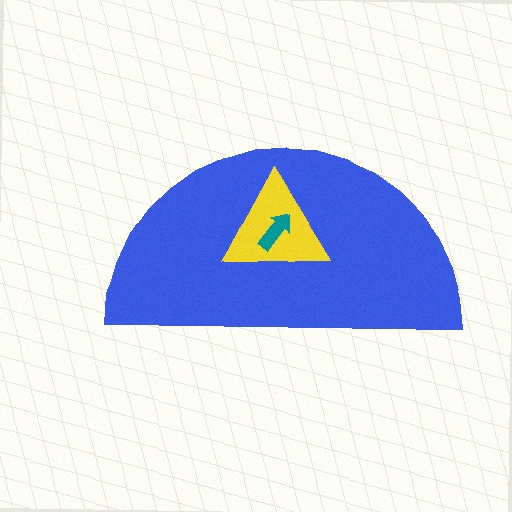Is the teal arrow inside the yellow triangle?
Yes.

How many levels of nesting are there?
3.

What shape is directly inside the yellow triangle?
The teal arrow.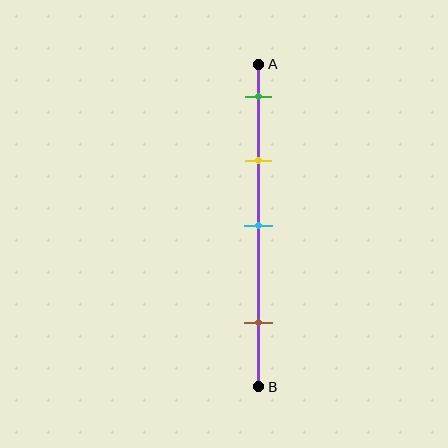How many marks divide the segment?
There are 4 marks dividing the segment.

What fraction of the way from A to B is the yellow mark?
The yellow mark is approximately 30% (0.3) of the way from A to B.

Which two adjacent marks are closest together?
The green and yellow marks are the closest adjacent pair.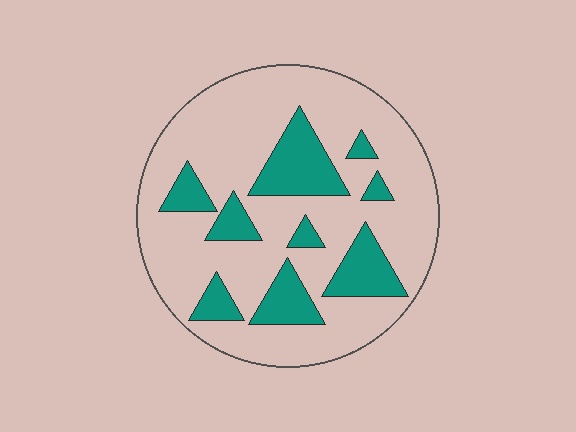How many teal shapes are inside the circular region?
9.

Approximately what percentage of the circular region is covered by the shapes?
Approximately 25%.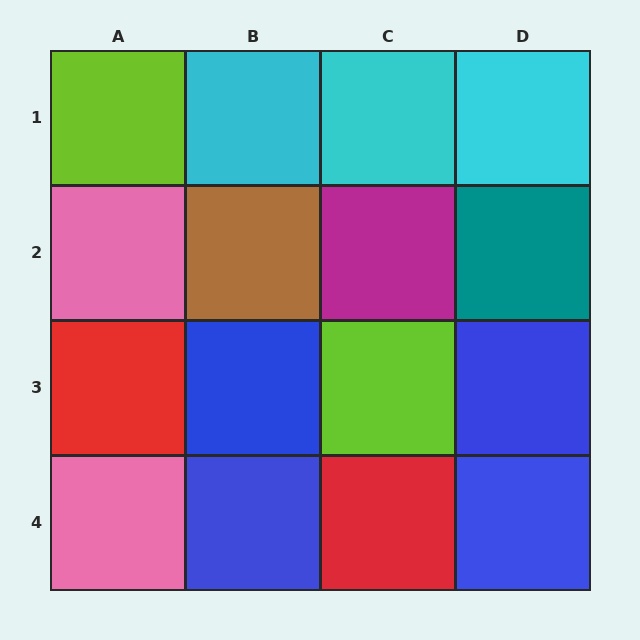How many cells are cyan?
3 cells are cyan.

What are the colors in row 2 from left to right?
Pink, brown, magenta, teal.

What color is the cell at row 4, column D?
Blue.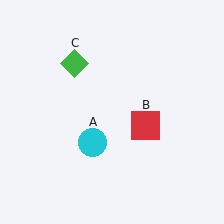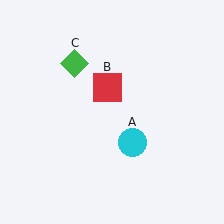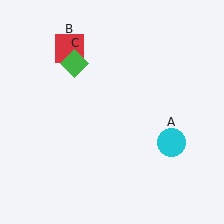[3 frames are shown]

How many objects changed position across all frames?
2 objects changed position: cyan circle (object A), red square (object B).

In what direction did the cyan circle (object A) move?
The cyan circle (object A) moved right.